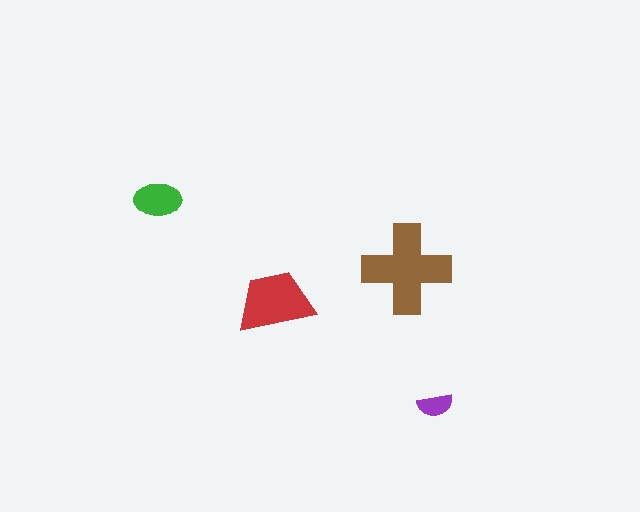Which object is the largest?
The brown cross.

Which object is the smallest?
The purple semicircle.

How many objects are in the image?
There are 4 objects in the image.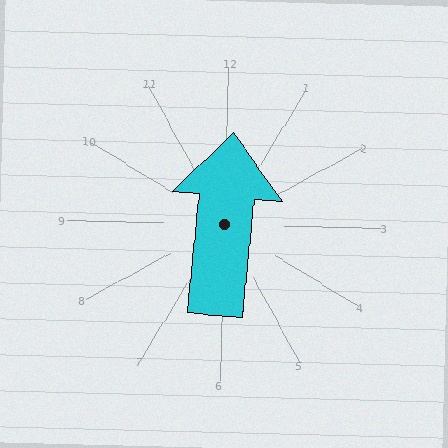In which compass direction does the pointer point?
North.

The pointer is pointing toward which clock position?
Roughly 12 o'clock.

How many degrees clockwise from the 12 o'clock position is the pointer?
Approximately 4 degrees.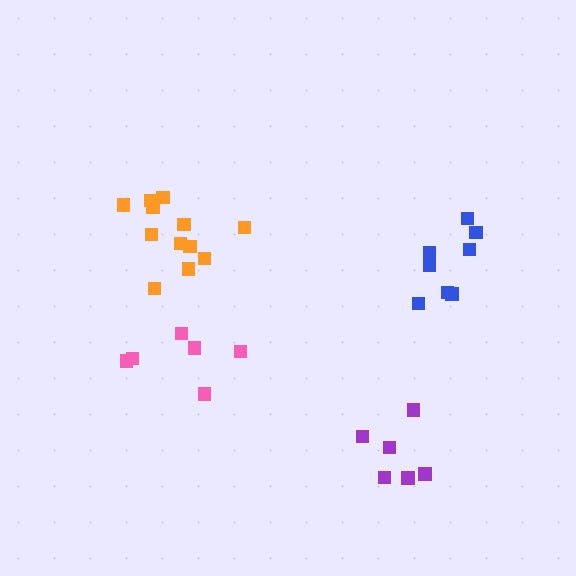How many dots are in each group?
Group 1: 12 dots, Group 2: 6 dots, Group 3: 8 dots, Group 4: 6 dots (32 total).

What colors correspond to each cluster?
The clusters are colored: orange, purple, blue, pink.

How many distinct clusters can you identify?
There are 4 distinct clusters.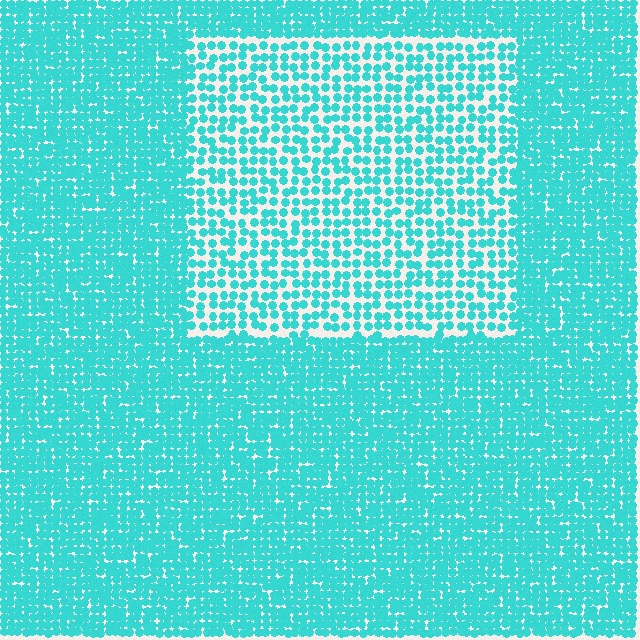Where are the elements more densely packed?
The elements are more densely packed outside the rectangle boundary.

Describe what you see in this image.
The image contains small cyan elements arranged at two different densities. A rectangle-shaped region is visible where the elements are less densely packed than the surrounding area.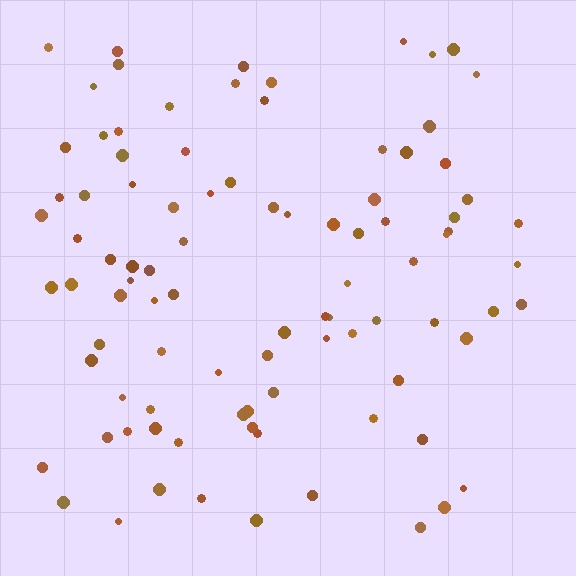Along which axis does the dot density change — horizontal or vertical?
Horizontal.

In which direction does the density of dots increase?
From right to left, with the left side densest.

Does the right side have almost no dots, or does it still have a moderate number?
Still a moderate number, just noticeably fewer than the left.